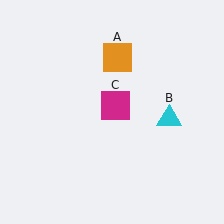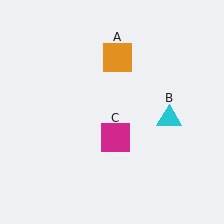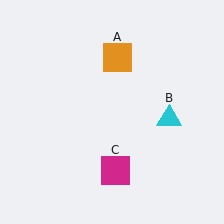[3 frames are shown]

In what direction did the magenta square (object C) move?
The magenta square (object C) moved down.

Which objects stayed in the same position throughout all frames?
Orange square (object A) and cyan triangle (object B) remained stationary.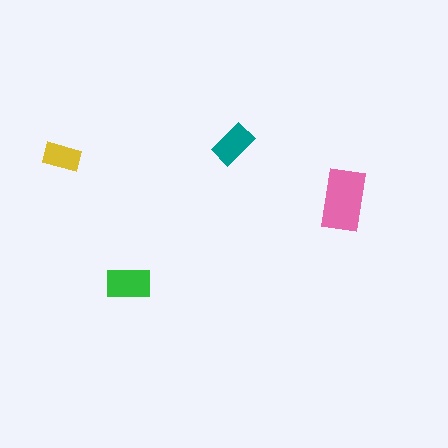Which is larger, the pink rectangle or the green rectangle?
The pink one.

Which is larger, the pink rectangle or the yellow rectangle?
The pink one.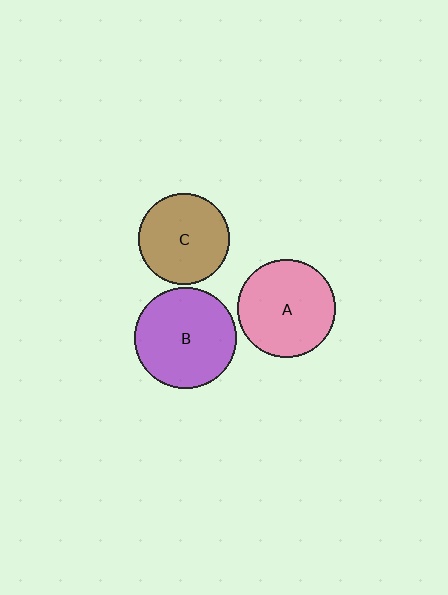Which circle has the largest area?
Circle B (purple).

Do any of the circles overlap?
No, none of the circles overlap.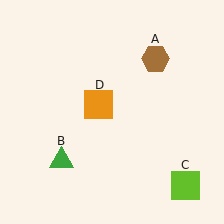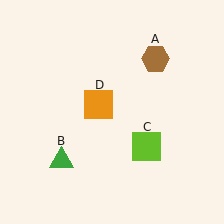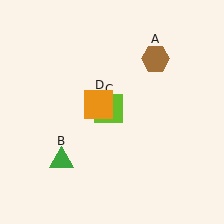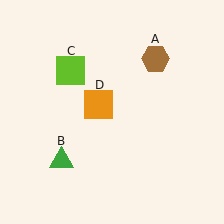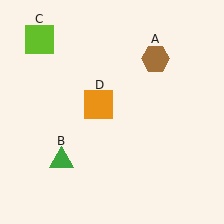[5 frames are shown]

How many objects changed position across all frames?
1 object changed position: lime square (object C).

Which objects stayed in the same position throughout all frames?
Brown hexagon (object A) and green triangle (object B) and orange square (object D) remained stationary.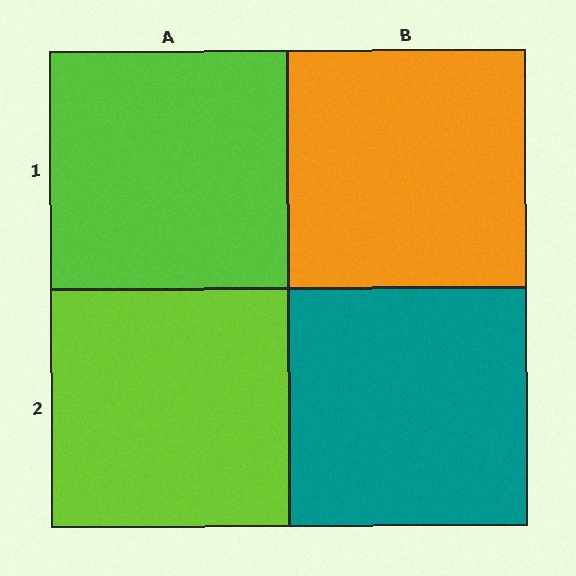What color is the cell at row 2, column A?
Lime.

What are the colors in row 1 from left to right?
Lime, orange.